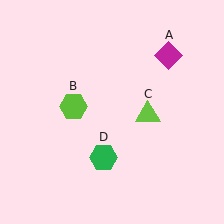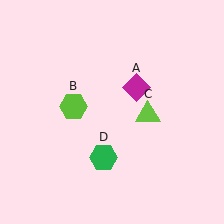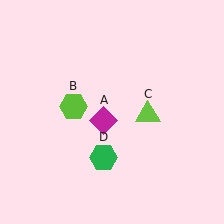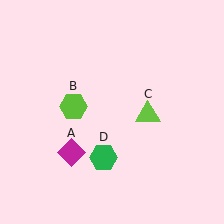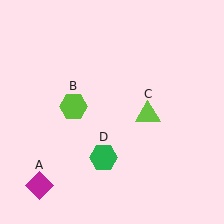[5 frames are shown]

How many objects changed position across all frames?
1 object changed position: magenta diamond (object A).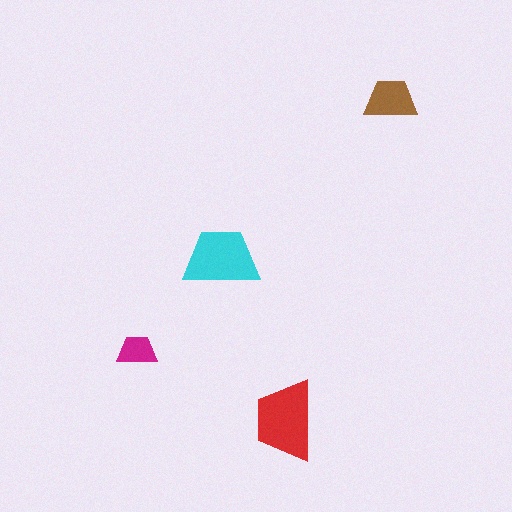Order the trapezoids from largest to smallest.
the red one, the cyan one, the brown one, the magenta one.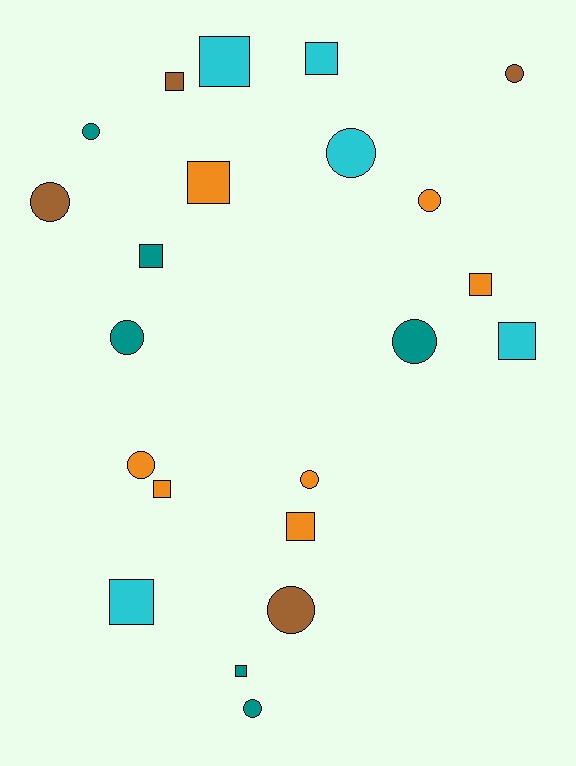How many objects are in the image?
There are 22 objects.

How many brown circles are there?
There are 3 brown circles.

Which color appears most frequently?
Orange, with 7 objects.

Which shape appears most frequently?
Circle, with 11 objects.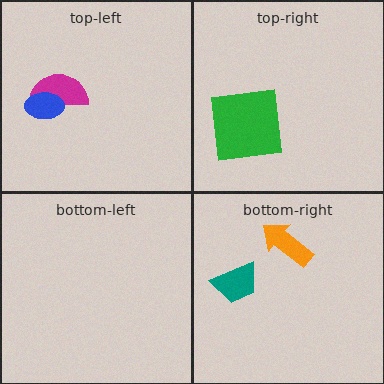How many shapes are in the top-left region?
2.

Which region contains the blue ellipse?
The top-left region.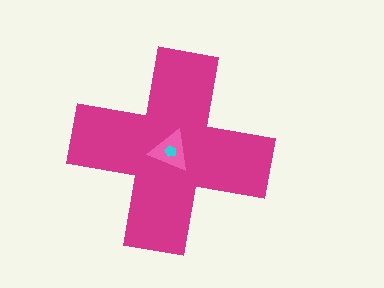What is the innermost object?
The cyan pentagon.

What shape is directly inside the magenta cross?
The pink triangle.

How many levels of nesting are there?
3.